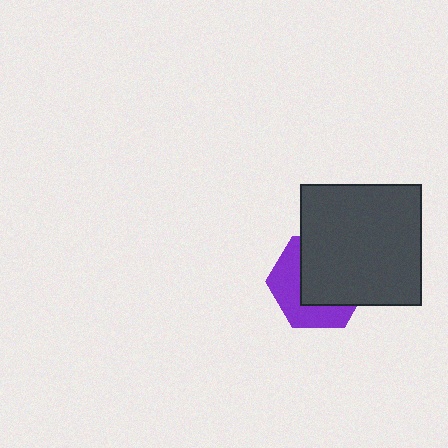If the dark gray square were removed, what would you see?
You would see the complete purple hexagon.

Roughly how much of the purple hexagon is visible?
A small part of it is visible (roughly 42%).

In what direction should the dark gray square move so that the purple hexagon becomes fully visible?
The dark gray square should move toward the upper-right. That is the shortest direction to clear the overlap and leave the purple hexagon fully visible.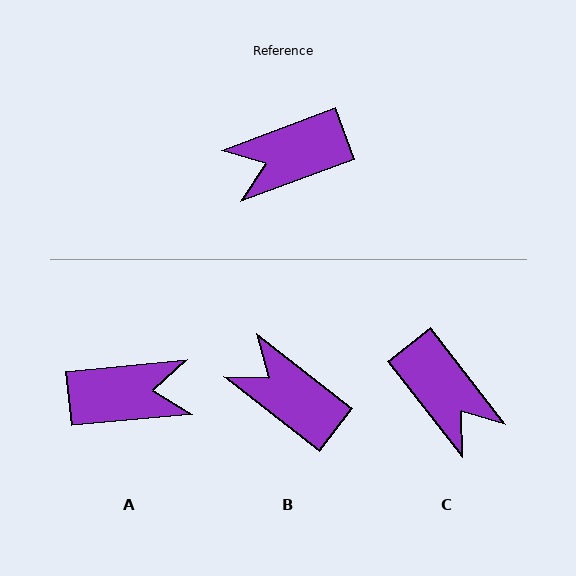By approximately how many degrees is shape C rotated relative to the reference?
Approximately 108 degrees counter-clockwise.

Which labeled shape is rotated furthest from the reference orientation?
A, about 165 degrees away.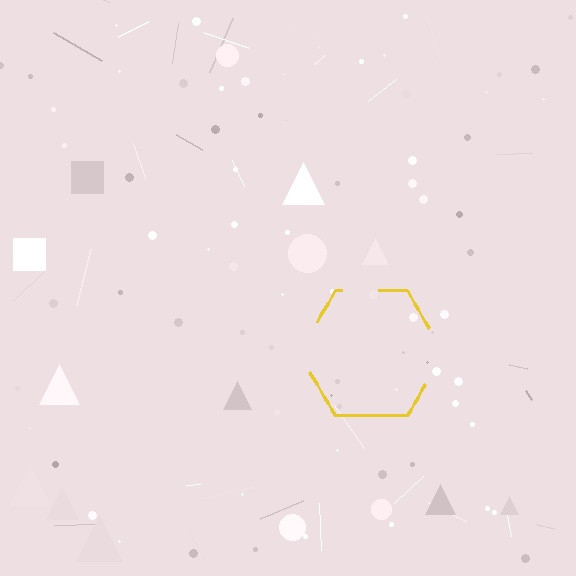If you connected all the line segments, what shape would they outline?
They would outline a hexagon.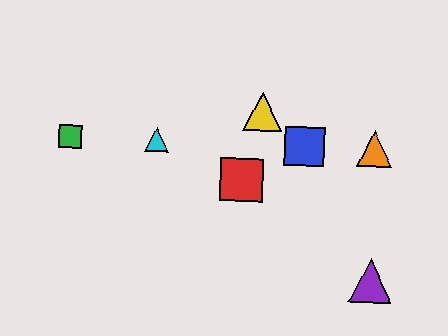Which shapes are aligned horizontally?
The blue square, the green square, the orange triangle, the cyan triangle are aligned horizontally.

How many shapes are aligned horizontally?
4 shapes (the blue square, the green square, the orange triangle, the cyan triangle) are aligned horizontally.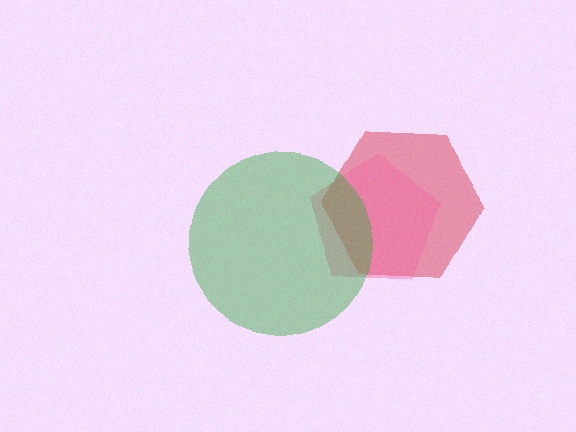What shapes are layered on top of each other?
The layered shapes are: a red hexagon, a pink pentagon, a green circle.